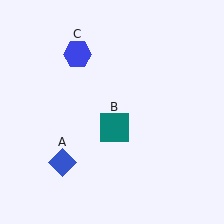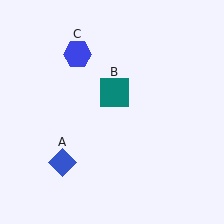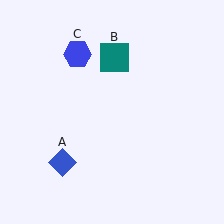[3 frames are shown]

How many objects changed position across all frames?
1 object changed position: teal square (object B).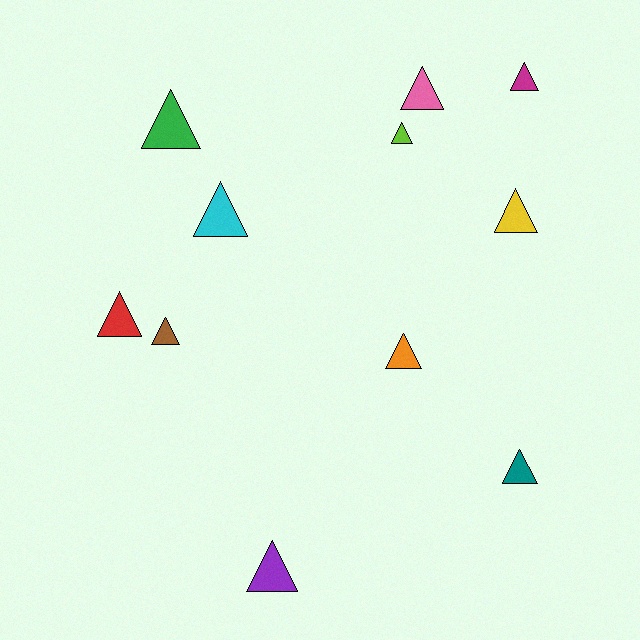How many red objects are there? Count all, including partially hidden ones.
There is 1 red object.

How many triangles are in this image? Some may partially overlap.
There are 11 triangles.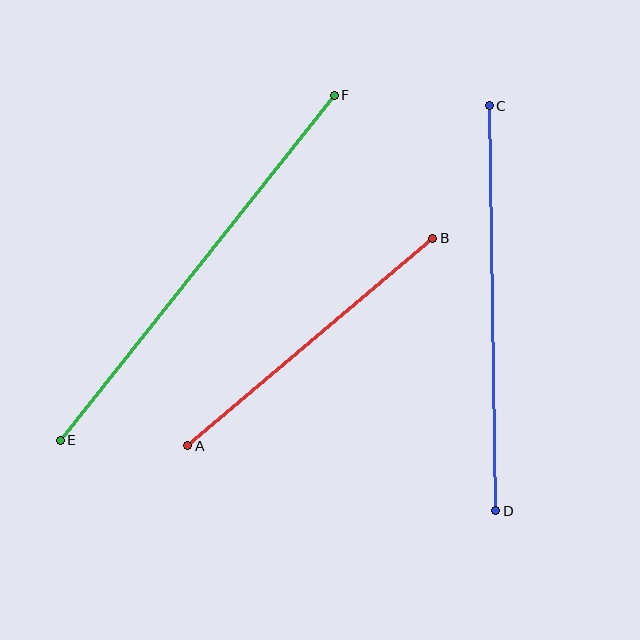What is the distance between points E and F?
The distance is approximately 440 pixels.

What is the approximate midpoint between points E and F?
The midpoint is at approximately (197, 268) pixels.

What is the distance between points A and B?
The distance is approximately 321 pixels.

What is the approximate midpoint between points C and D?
The midpoint is at approximately (492, 308) pixels.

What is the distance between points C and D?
The distance is approximately 405 pixels.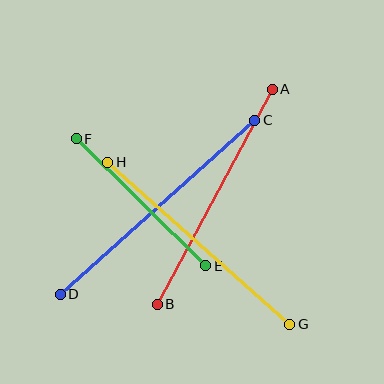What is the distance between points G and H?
The distance is approximately 244 pixels.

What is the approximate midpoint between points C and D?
The midpoint is at approximately (157, 207) pixels.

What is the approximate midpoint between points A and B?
The midpoint is at approximately (215, 197) pixels.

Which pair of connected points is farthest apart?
Points C and D are farthest apart.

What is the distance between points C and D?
The distance is approximately 261 pixels.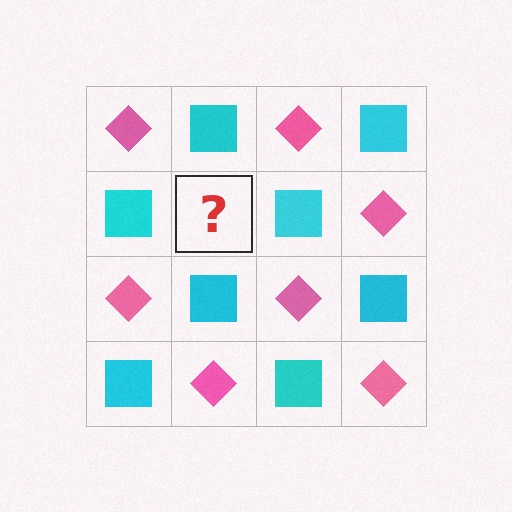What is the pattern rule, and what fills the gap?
The rule is that it alternates pink diamond and cyan square in a checkerboard pattern. The gap should be filled with a pink diamond.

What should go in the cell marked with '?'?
The missing cell should contain a pink diamond.